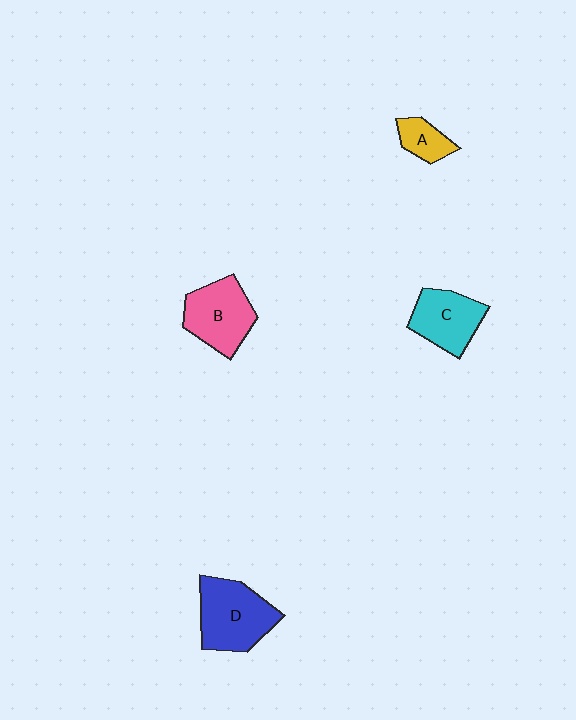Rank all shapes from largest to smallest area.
From largest to smallest: D (blue), B (pink), C (cyan), A (yellow).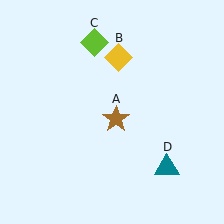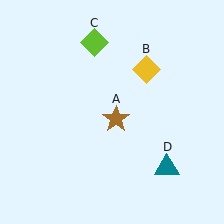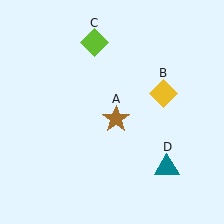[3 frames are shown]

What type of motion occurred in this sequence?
The yellow diamond (object B) rotated clockwise around the center of the scene.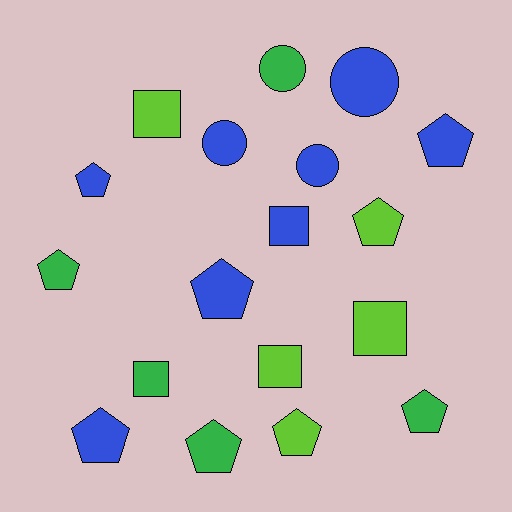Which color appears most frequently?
Blue, with 8 objects.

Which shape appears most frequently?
Pentagon, with 9 objects.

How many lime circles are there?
There are no lime circles.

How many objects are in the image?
There are 18 objects.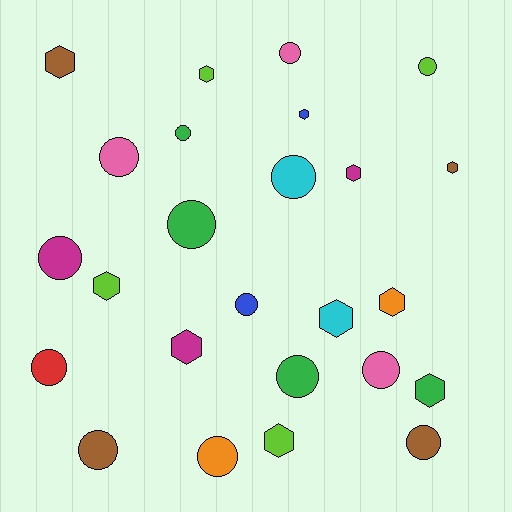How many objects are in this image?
There are 25 objects.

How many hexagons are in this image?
There are 11 hexagons.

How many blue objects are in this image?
There are 2 blue objects.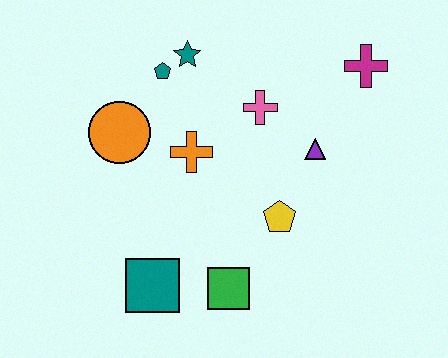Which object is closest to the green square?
The teal square is closest to the green square.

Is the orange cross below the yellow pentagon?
No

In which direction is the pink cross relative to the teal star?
The pink cross is to the right of the teal star.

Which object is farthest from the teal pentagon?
The green square is farthest from the teal pentagon.